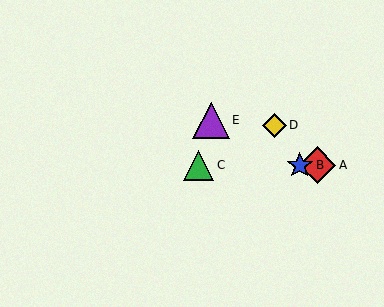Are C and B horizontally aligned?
Yes, both are at y≈165.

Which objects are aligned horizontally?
Objects A, B, C are aligned horizontally.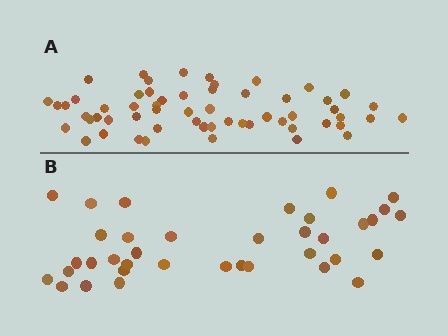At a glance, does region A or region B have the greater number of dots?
Region A (the top region) has more dots.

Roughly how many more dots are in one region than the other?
Region A has approximately 20 more dots than region B.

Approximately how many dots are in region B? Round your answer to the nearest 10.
About 40 dots. (The exact count is 37, which rounds to 40.)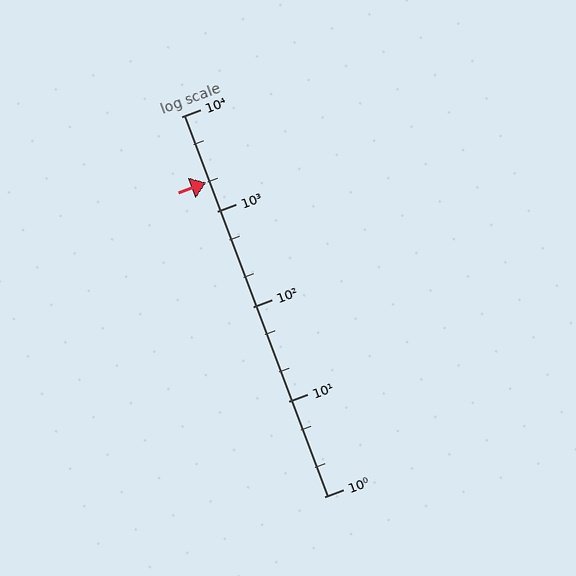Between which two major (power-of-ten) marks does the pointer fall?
The pointer is between 1000 and 10000.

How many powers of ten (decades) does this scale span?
The scale spans 4 decades, from 1 to 10000.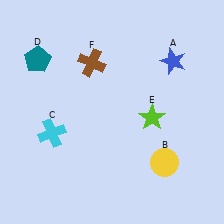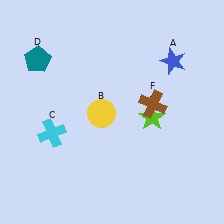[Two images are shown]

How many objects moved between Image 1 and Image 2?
2 objects moved between the two images.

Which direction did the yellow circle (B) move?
The yellow circle (B) moved left.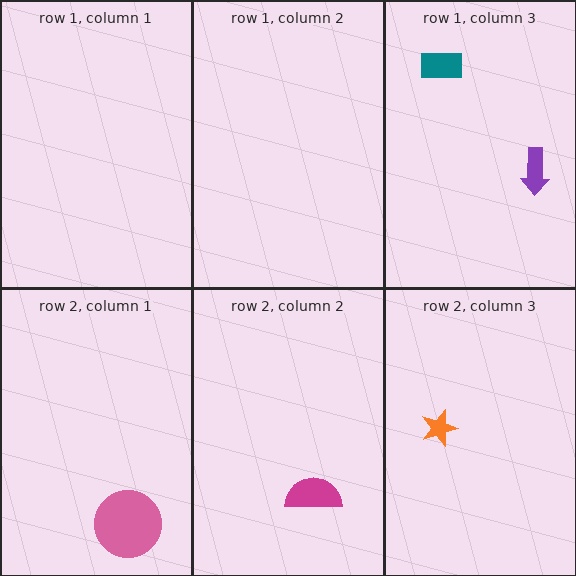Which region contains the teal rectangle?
The row 1, column 3 region.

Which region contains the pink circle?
The row 2, column 1 region.